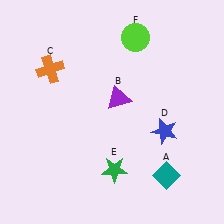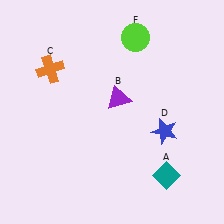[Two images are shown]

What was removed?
The green star (E) was removed in Image 2.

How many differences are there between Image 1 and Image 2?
There is 1 difference between the two images.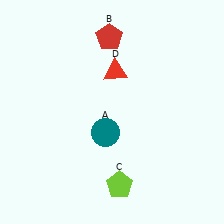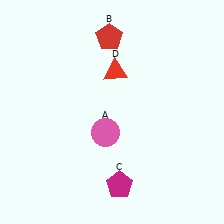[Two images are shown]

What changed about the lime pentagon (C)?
In Image 1, C is lime. In Image 2, it changed to magenta.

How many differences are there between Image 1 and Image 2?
There are 2 differences between the two images.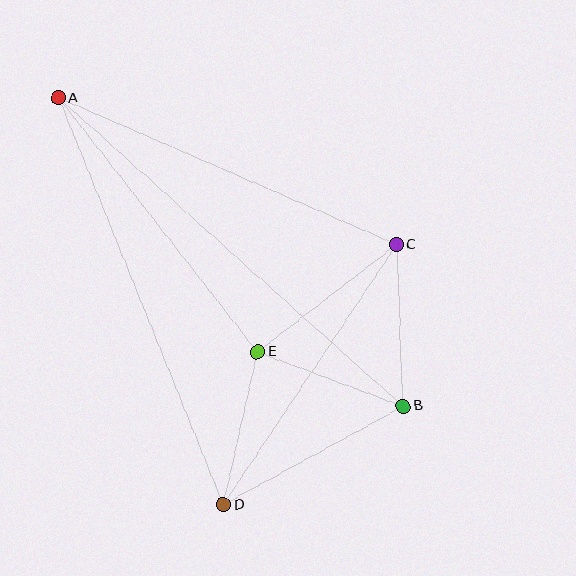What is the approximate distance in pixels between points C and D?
The distance between C and D is approximately 312 pixels.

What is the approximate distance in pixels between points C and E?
The distance between C and E is approximately 175 pixels.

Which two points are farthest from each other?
Points A and B are farthest from each other.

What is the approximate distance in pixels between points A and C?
The distance between A and C is approximately 369 pixels.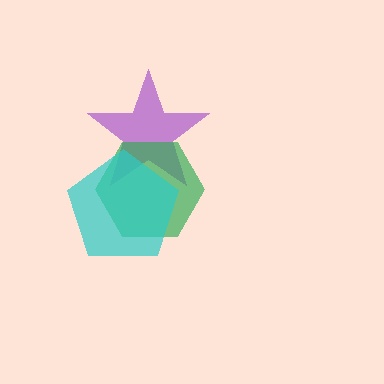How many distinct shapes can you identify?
There are 3 distinct shapes: a purple star, a green hexagon, a cyan pentagon.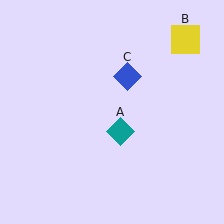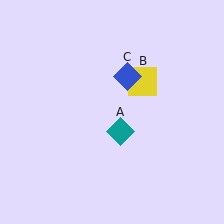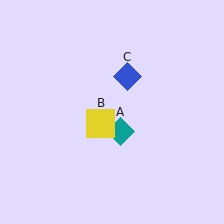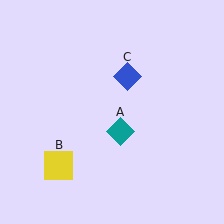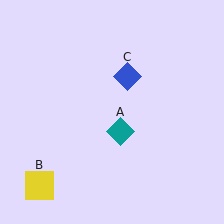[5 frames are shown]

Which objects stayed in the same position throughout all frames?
Teal diamond (object A) and blue diamond (object C) remained stationary.